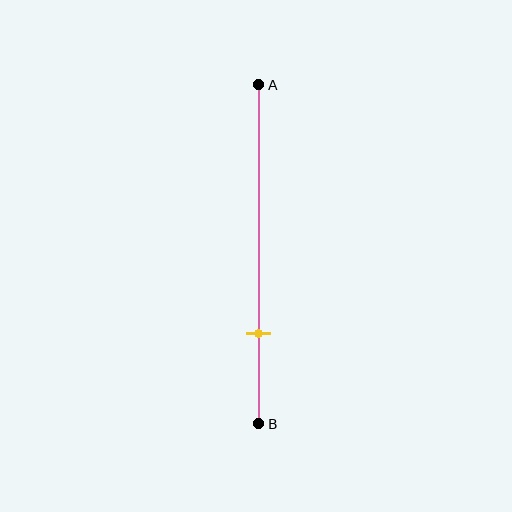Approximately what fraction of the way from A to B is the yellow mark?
The yellow mark is approximately 75% of the way from A to B.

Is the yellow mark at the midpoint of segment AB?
No, the mark is at about 75% from A, not at the 50% midpoint.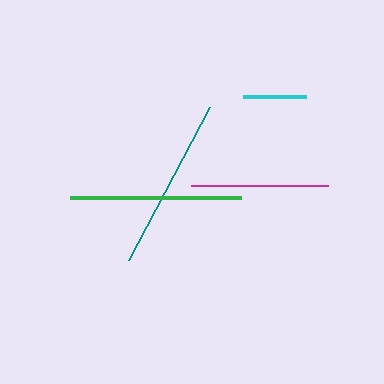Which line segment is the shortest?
The cyan line is the shortest at approximately 63 pixels.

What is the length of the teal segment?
The teal segment is approximately 173 pixels long.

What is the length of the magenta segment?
The magenta segment is approximately 137 pixels long.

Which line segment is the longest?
The teal line is the longest at approximately 173 pixels.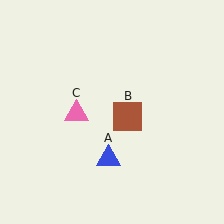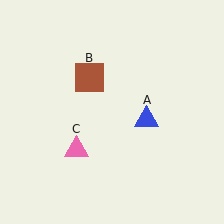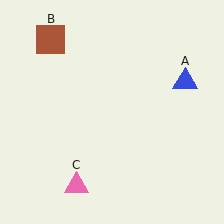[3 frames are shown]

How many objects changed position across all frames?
3 objects changed position: blue triangle (object A), brown square (object B), pink triangle (object C).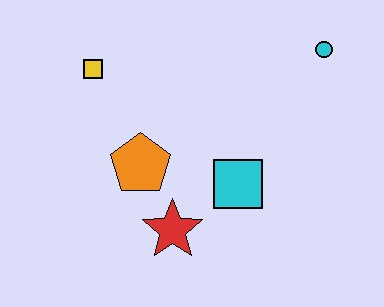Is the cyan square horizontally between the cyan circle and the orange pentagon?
Yes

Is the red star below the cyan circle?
Yes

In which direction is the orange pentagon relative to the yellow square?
The orange pentagon is below the yellow square.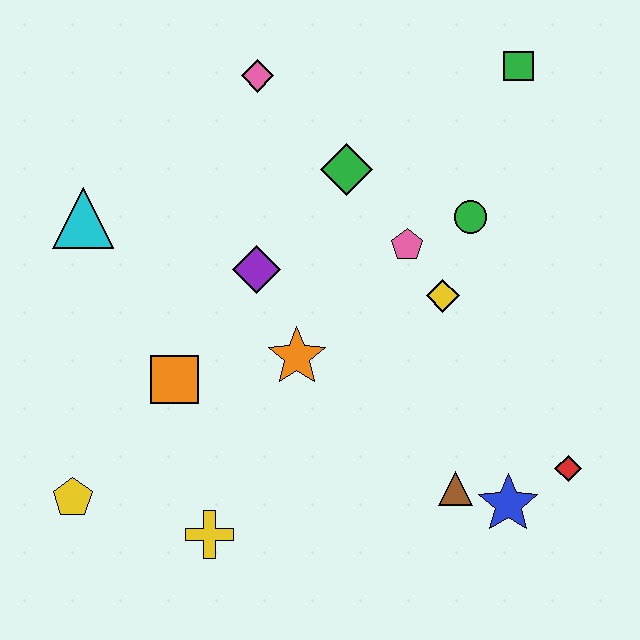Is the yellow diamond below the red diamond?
No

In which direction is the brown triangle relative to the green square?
The brown triangle is below the green square.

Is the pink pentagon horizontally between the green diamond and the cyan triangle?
No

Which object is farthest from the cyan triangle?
The red diamond is farthest from the cyan triangle.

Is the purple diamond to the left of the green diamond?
Yes